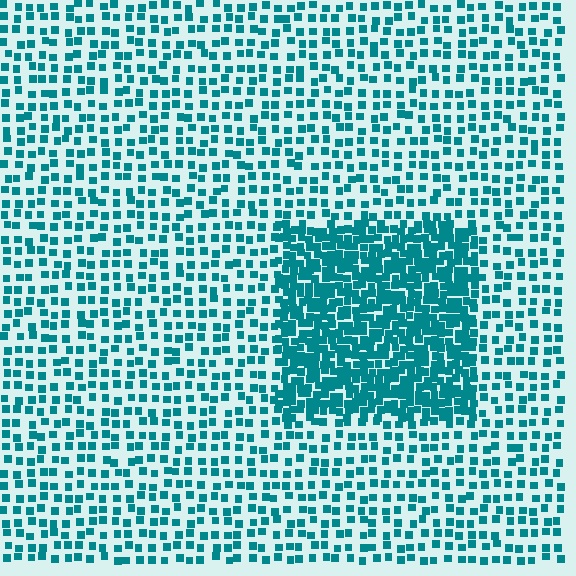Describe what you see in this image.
The image contains small teal elements arranged at two different densities. A rectangle-shaped region is visible where the elements are more densely packed than the surrounding area.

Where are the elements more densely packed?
The elements are more densely packed inside the rectangle boundary.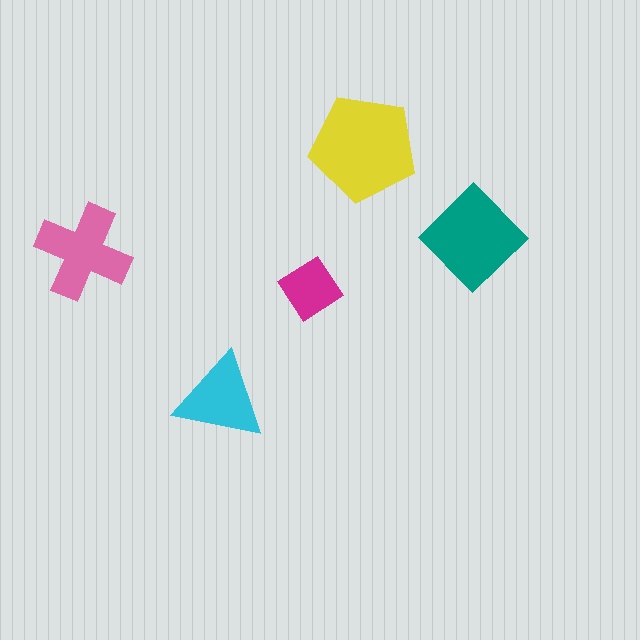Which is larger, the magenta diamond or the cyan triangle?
The cyan triangle.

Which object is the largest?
The yellow pentagon.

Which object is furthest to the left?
The pink cross is leftmost.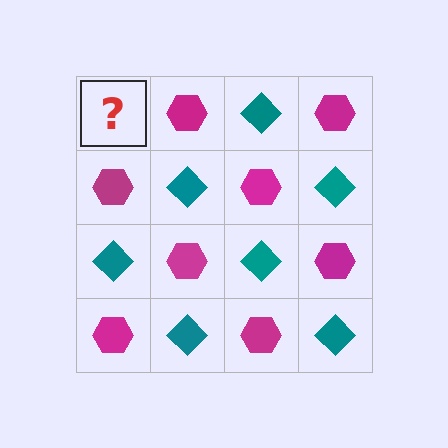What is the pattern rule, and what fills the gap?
The rule is that it alternates teal diamond and magenta hexagon in a checkerboard pattern. The gap should be filled with a teal diamond.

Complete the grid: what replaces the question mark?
The question mark should be replaced with a teal diamond.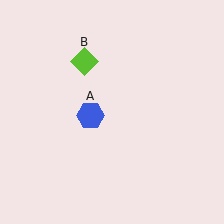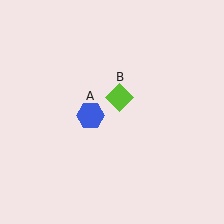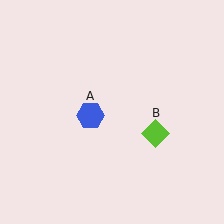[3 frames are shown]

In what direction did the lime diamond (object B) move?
The lime diamond (object B) moved down and to the right.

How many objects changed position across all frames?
1 object changed position: lime diamond (object B).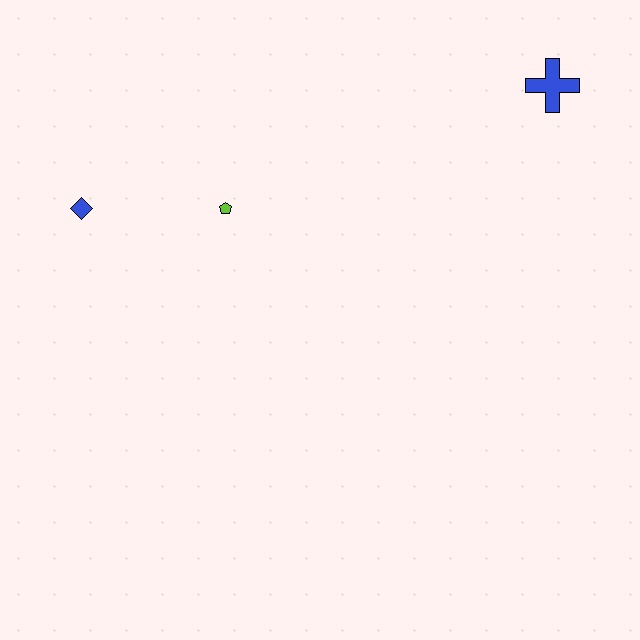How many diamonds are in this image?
There is 1 diamond.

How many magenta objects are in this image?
There are no magenta objects.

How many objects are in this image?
There are 3 objects.